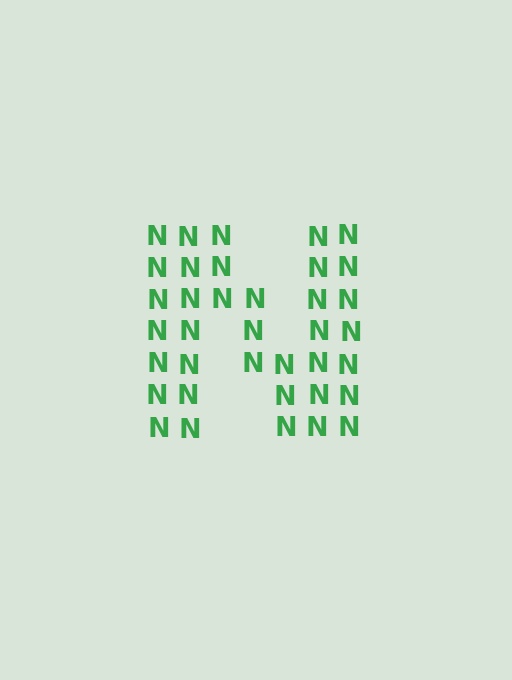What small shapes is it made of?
It is made of small letter N's.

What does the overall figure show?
The overall figure shows the letter N.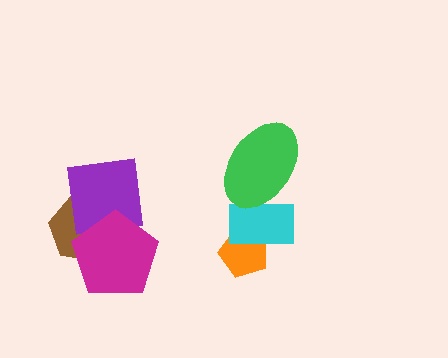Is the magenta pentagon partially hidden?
No, no other shape covers it.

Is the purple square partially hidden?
Yes, it is partially covered by another shape.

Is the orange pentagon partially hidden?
Yes, it is partially covered by another shape.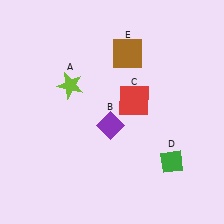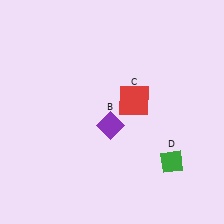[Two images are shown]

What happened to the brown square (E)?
The brown square (E) was removed in Image 2. It was in the top-right area of Image 1.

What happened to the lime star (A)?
The lime star (A) was removed in Image 2. It was in the top-left area of Image 1.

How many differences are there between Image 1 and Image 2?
There are 2 differences between the two images.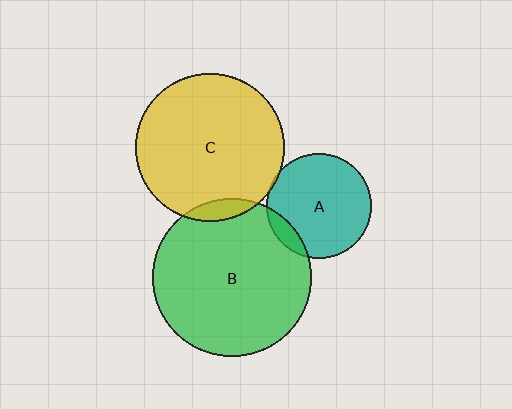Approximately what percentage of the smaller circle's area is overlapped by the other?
Approximately 5%.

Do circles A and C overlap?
Yes.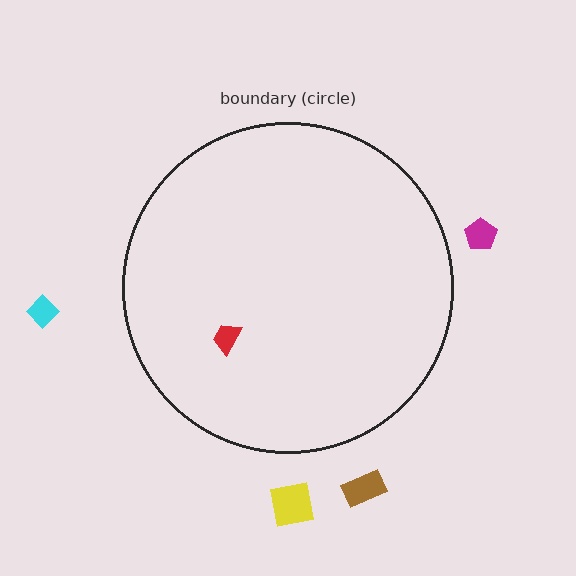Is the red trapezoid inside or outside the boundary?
Inside.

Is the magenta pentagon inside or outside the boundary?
Outside.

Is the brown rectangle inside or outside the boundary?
Outside.